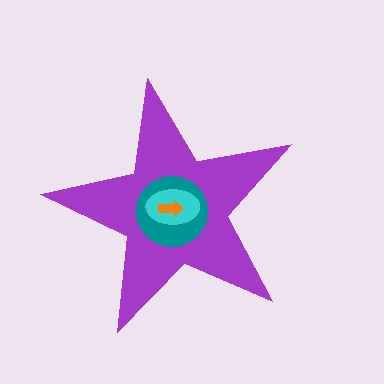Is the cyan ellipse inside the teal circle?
Yes.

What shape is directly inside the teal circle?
The cyan ellipse.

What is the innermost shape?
The orange arrow.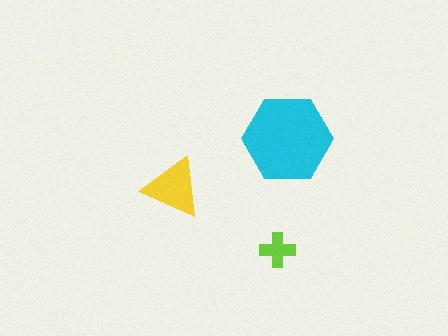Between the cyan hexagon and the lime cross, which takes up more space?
The cyan hexagon.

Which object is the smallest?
The lime cross.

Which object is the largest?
The cyan hexagon.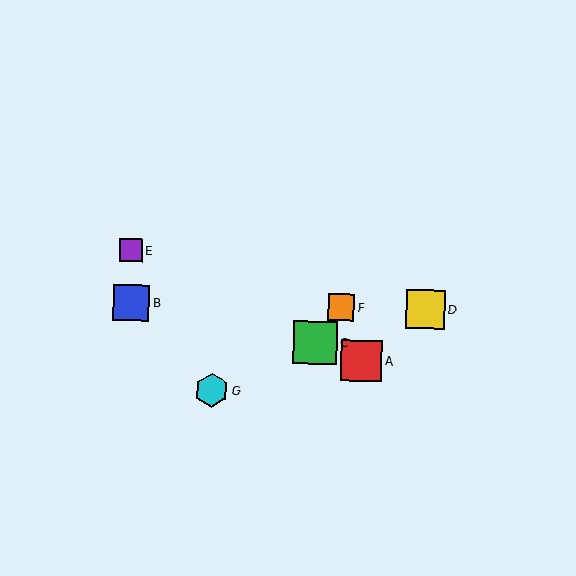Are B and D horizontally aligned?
Yes, both are at y≈302.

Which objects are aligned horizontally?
Objects B, D, F are aligned horizontally.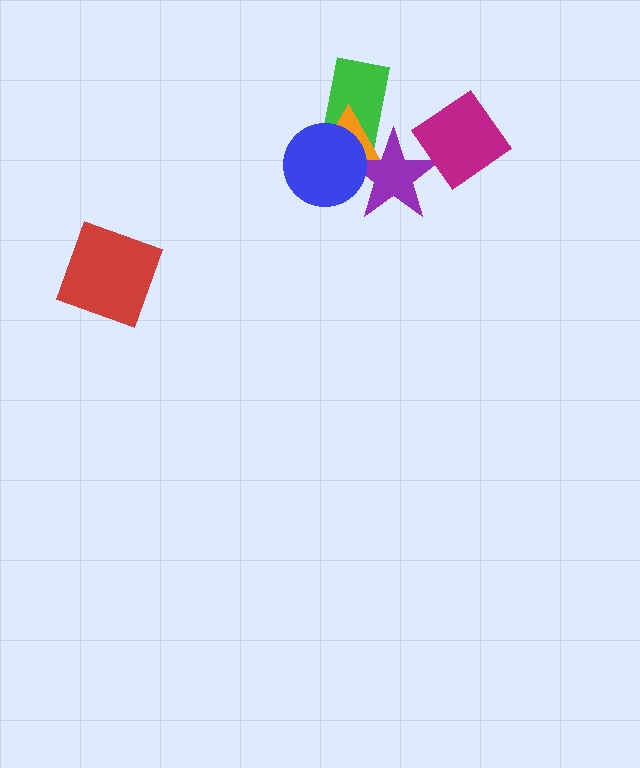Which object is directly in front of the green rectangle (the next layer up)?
The orange triangle is directly in front of the green rectangle.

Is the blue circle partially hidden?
No, no other shape covers it.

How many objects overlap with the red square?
0 objects overlap with the red square.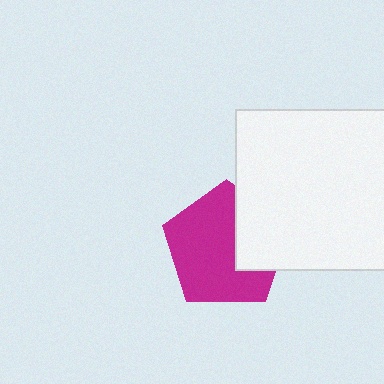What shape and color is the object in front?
The object in front is a white square.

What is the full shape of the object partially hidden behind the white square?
The partially hidden object is a magenta pentagon.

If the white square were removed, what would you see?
You would see the complete magenta pentagon.